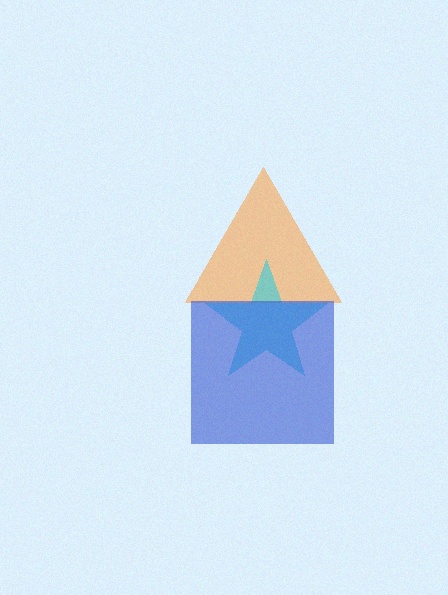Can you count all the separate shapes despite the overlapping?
Yes, there are 3 separate shapes.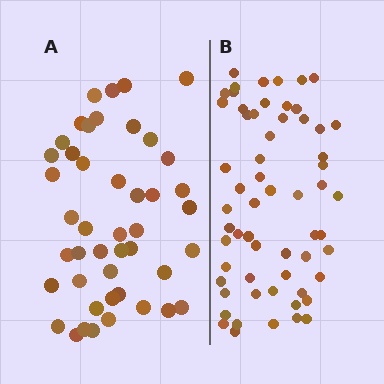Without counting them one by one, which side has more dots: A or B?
Region B (the right region) has more dots.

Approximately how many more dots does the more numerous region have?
Region B has approximately 15 more dots than region A.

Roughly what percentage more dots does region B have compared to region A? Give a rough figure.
About 35% more.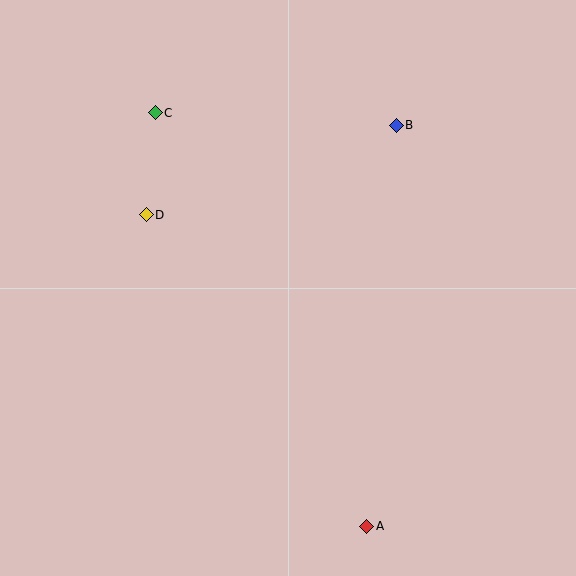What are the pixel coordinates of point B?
Point B is at (396, 125).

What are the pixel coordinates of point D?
Point D is at (146, 215).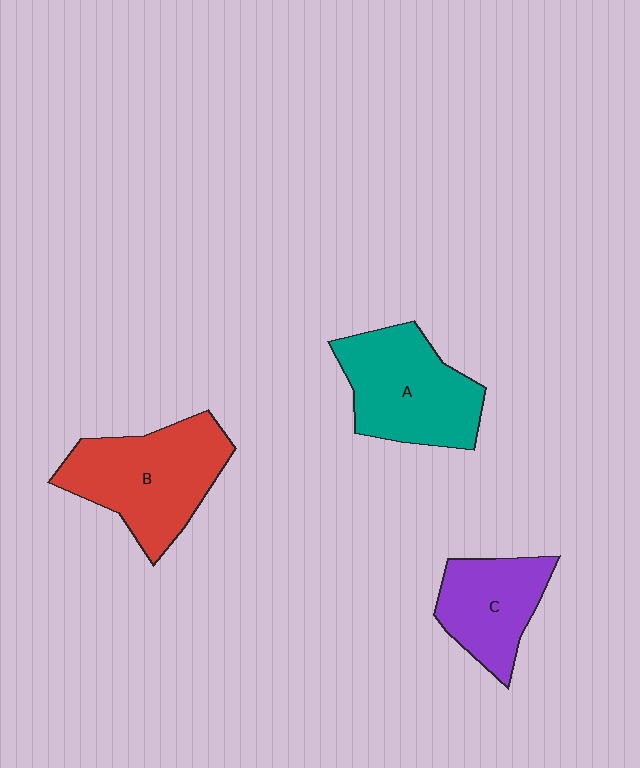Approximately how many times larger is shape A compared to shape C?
Approximately 1.4 times.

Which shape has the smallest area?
Shape C (purple).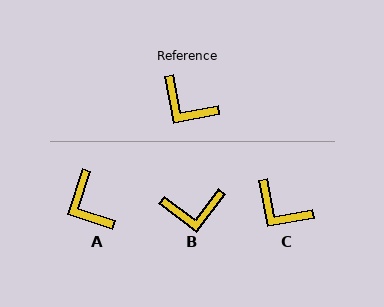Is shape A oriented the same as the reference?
No, it is off by about 29 degrees.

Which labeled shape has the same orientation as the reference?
C.